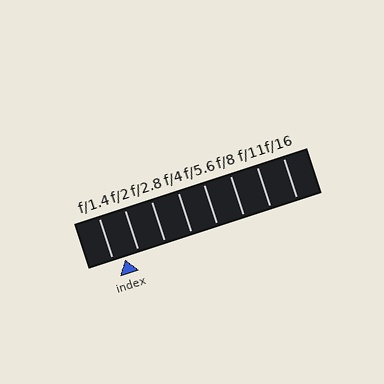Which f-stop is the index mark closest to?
The index mark is closest to f/1.4.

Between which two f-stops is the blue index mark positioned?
The index mark is between f/1.4 and f/2.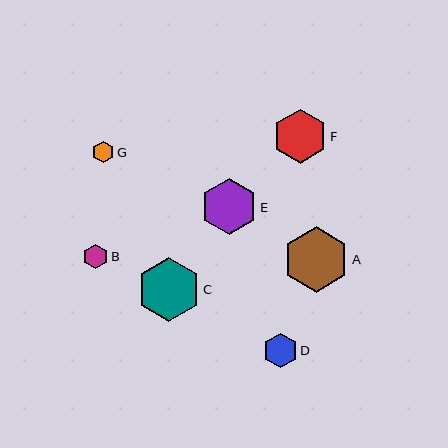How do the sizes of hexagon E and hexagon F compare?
Hexagon E and hexagon F are approximately the same size.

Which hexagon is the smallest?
Hexagon G is the smallest with a size of approximately 21 pixels.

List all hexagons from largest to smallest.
From largest to smallest: A, C, E, F, D, B, G.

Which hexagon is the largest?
Hexagon A is the largest with a size of approximately 65 pixels.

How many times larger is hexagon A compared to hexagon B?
Hexagon A is approximately 2.6 times the size of hexagon B.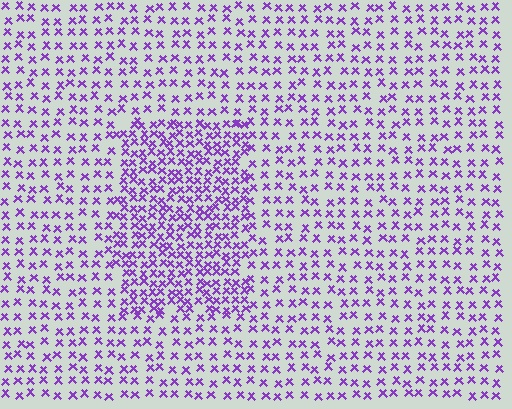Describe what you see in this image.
The image contains small purple elements arranged at two different densities. A rectangle-shaped region is visible where the elements are more densely packed than the surrounding area.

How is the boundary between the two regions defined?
The boundary is defined by a change in element density (approximately 2.0x ratio). All elements are the same color, size, and shape.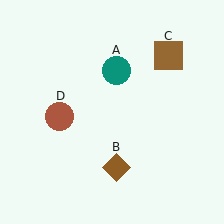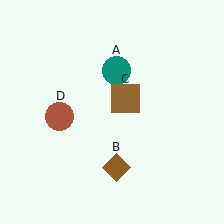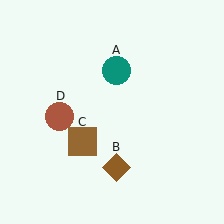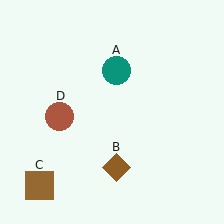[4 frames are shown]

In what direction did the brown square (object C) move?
The brown square (object C) moved down and to the left.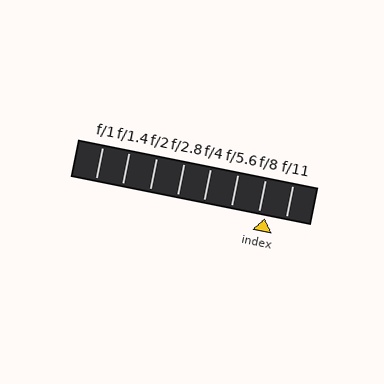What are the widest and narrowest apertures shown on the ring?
The widest aperture shown is f/1 and the narrowest is f/11.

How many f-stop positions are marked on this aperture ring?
There are 8 f-stop positions marked.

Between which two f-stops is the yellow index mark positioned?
The index mark is between f/8 and f/11.